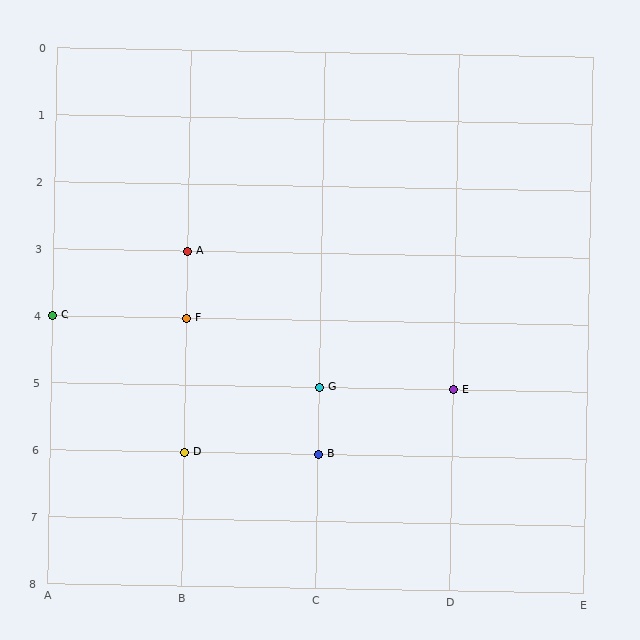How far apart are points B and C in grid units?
Points B and C are 2 columns and 2 rows apart (about 2.8 grid units diagonally).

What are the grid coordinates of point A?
Point A is at grid coordinates (B, 3).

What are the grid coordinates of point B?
Point B is at grid coordinates (C, 6).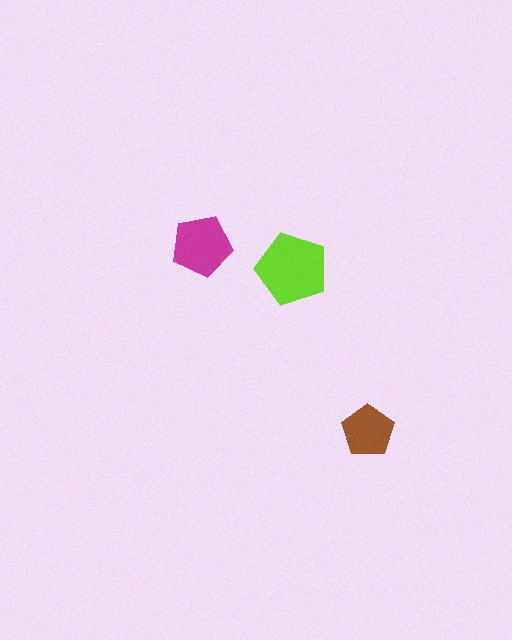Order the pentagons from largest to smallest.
the lime one, the magenta one, the brown one.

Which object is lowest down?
The brown pentagon is bottommost.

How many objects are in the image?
There are 3 objects in the image.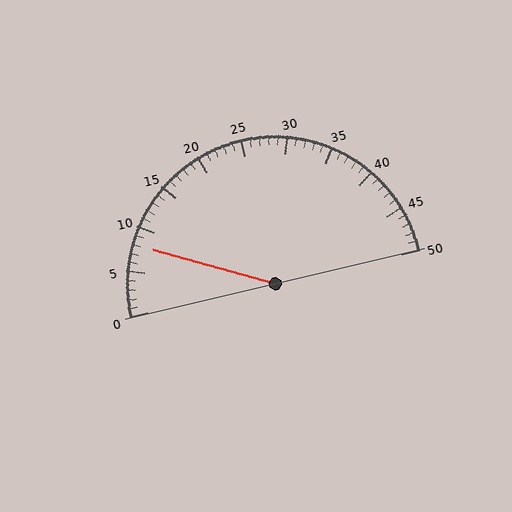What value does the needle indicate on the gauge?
The needle indicates approximately 8.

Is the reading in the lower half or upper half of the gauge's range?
The reading is in the lower half of the range (0 to 50).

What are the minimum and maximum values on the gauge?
The gauge ranges from 0 to 50.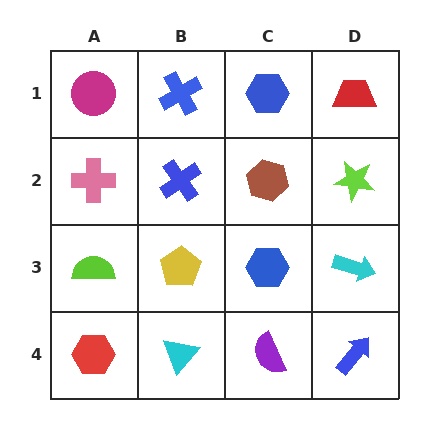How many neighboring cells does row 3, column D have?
3.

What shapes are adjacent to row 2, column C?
A blue hexagon (row 1, column C), a blue hexagon (row 3, column C), a blue cross (row 2, column B), a lime star (row 2, column D).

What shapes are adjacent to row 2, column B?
A blue cross (row 1, column B), a yellow pentagon (row 3, column B), a pink cross (row 2, column A), a brown hexagon (row 2, column C).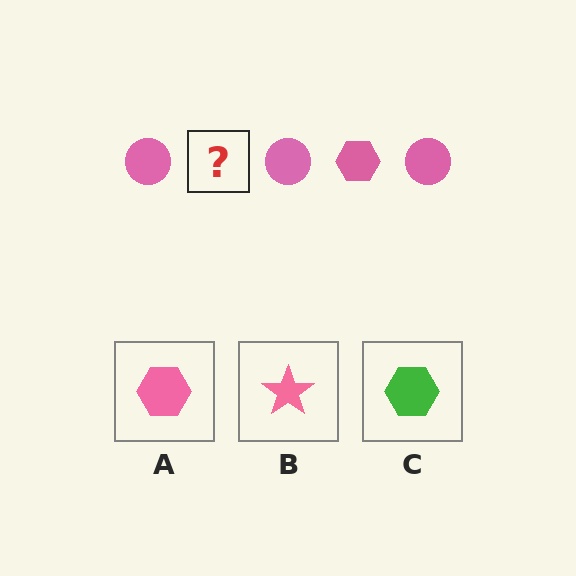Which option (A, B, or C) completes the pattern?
A.